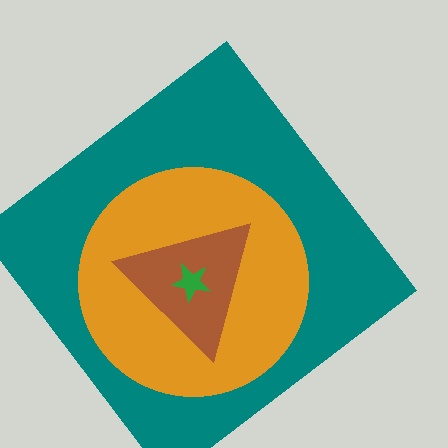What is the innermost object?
The green star.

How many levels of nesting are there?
4.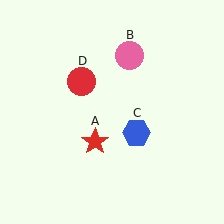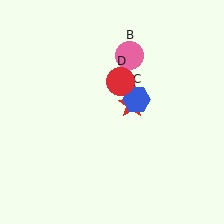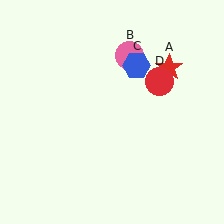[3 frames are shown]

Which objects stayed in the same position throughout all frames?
Pink circle (object B) remained stationary.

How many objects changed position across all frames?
3 objects changed position: red star (object A), blue hexagon (object C), red circle (object D).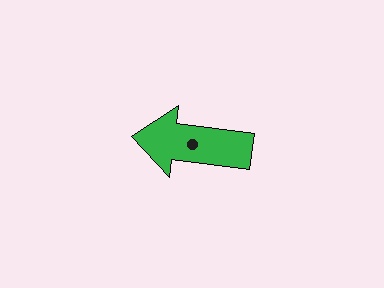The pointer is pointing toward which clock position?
Roughly 9 o'clock.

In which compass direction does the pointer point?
West.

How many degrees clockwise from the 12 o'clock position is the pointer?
Approximately 278 degrees.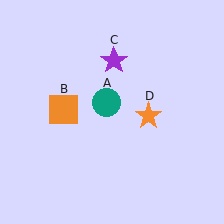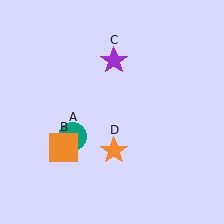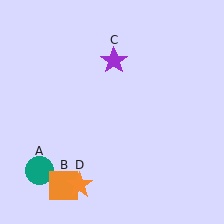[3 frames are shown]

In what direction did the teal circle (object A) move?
The teal circle (object A) moved down and to the left.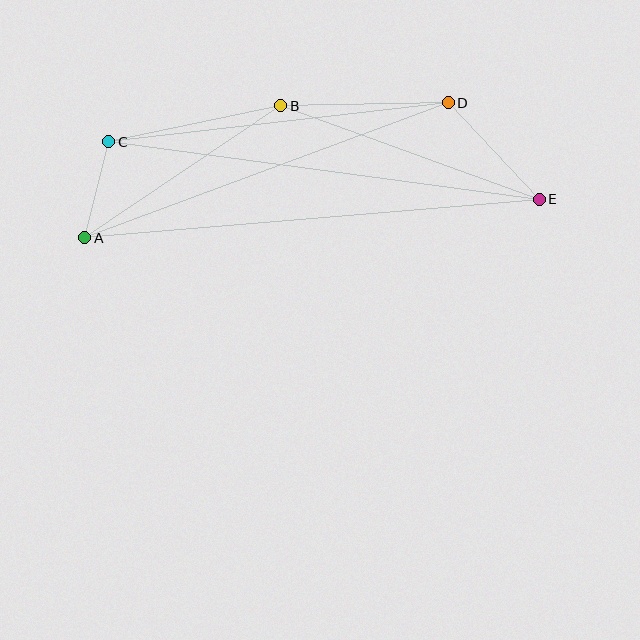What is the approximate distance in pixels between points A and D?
The distance between A and D is approximately 388 pixels.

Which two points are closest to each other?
Points A and C are closest to each other.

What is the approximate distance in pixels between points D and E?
The distance between D and E is approximately 133 pixels.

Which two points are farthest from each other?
Points A and E are farthest from each other.